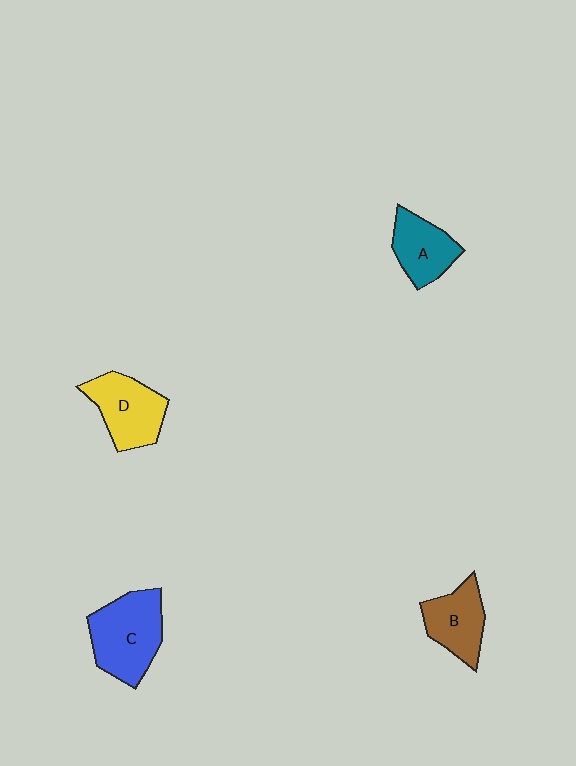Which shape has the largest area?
Shape C (blue).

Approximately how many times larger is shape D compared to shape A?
Approximately 1.2 times.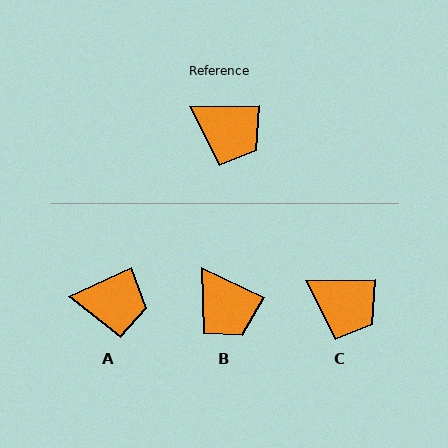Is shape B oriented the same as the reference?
No, it is off by about 25 degrees.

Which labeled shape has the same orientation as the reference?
C.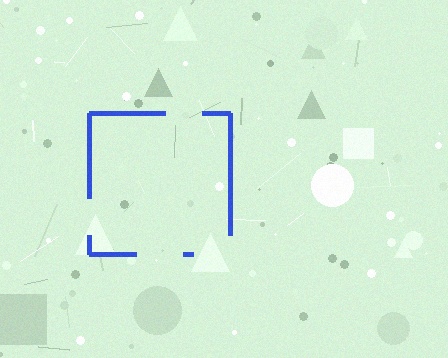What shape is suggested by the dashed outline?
The dashed outline suggests a square.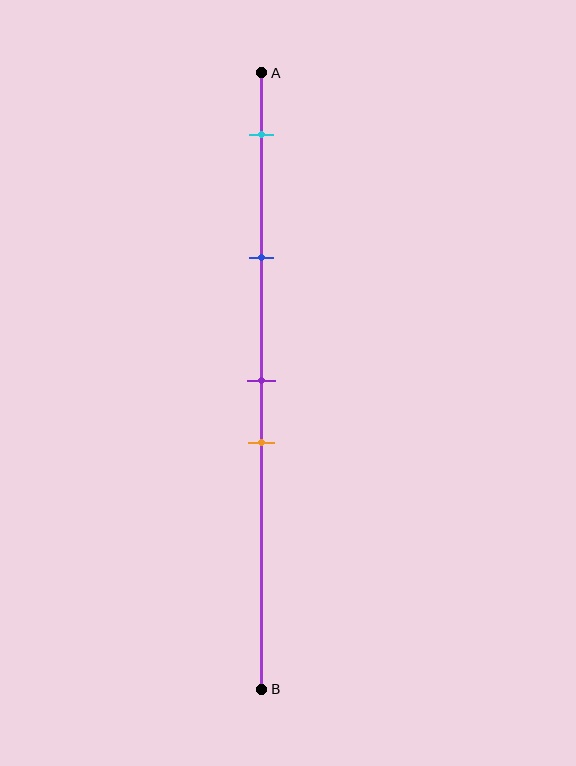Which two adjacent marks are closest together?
The purple and orange marks are the closest adjacent pair.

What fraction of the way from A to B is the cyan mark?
The cyan mark is approximately 10% (0.1) of the way from A to B.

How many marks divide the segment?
There are 4 marks dividing the segment.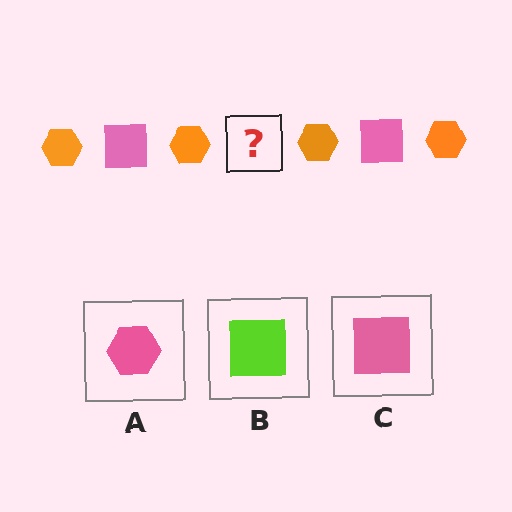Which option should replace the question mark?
Option C.